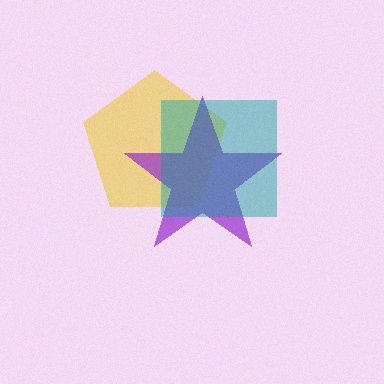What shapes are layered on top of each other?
The layered shapes are: a yellow pentagon, a purple star, a teal square.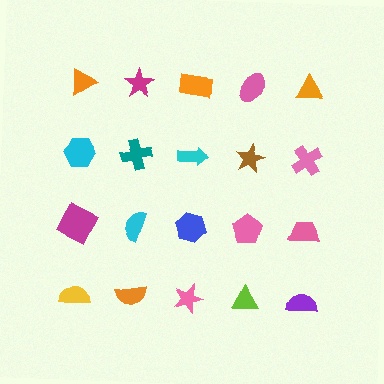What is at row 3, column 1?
A magenta square.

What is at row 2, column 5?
A pink cross.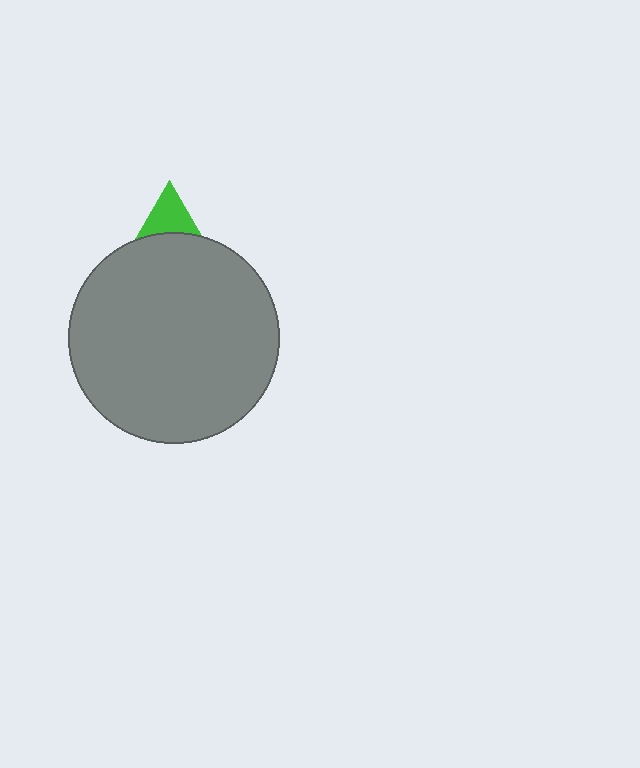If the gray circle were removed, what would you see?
You would see the complete green triangle.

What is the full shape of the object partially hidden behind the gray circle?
The partially hidden object is a green triangle.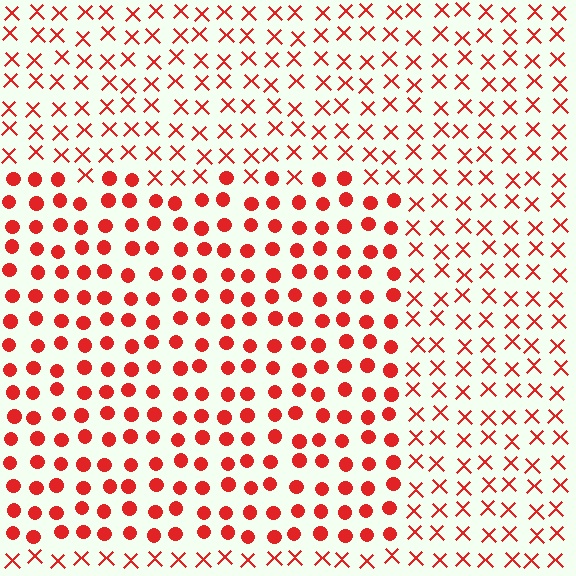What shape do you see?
I see a rectangle.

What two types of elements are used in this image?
The image uses circles inside the rectangle region and X marks outside it.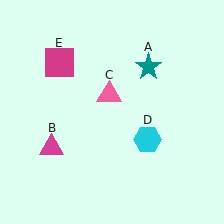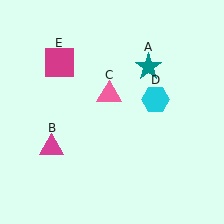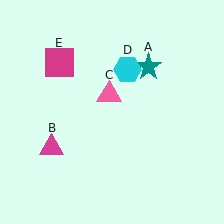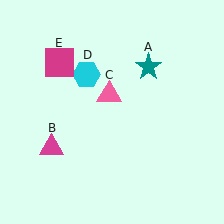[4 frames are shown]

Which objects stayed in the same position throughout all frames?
Teal star (object A) and magenta triangle (object B) and pink triangle (object C) and magenta square (object E) remained stationary.